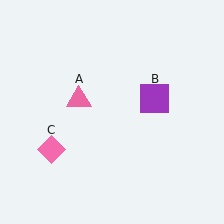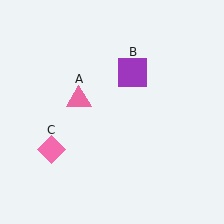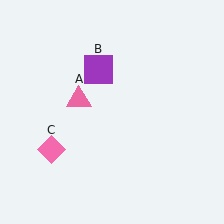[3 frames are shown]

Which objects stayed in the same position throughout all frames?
Pink triangle (object A) and pink diamond (object C) remained stationary.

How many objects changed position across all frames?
1 object changed position: purple square (object B).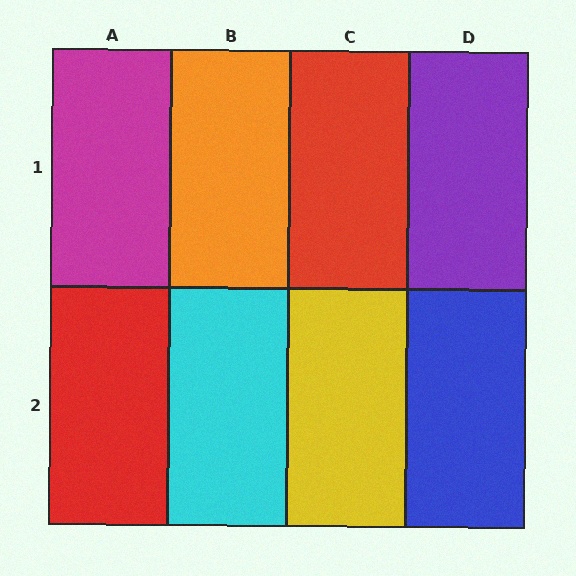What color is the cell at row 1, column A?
Magenta.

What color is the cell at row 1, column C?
Red.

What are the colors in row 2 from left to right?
Red, cyan, yellow, blue.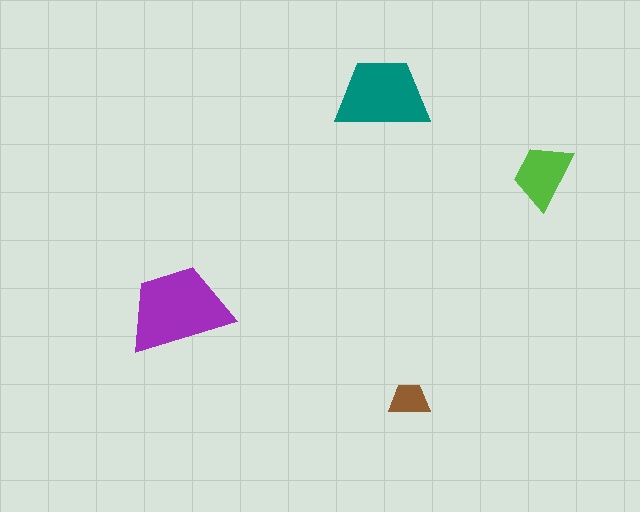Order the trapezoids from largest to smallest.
the purple one, the teal one, the lime one, the brown one.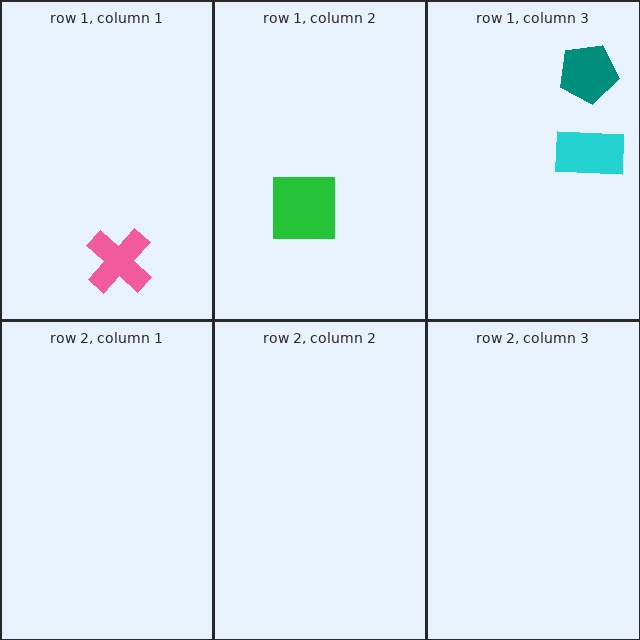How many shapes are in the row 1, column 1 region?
1.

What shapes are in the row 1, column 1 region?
The pink cross.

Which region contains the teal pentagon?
The row 1, column 3 region.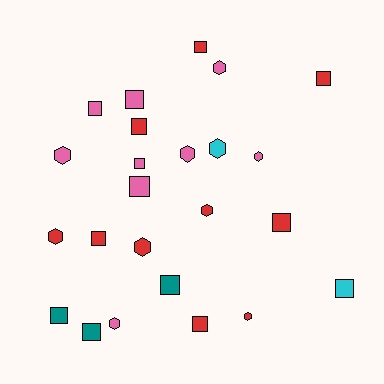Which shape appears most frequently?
Square, with 14 objects.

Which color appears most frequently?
Red, with 10 objects.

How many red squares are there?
There are 6 red squares.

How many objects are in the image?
There are 24 objects.